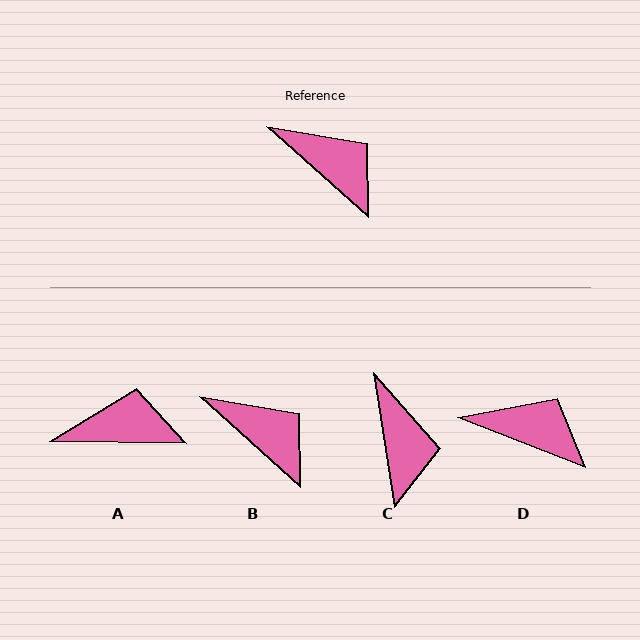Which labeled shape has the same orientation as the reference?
B.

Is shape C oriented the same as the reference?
No, it is off by about 39 degrees.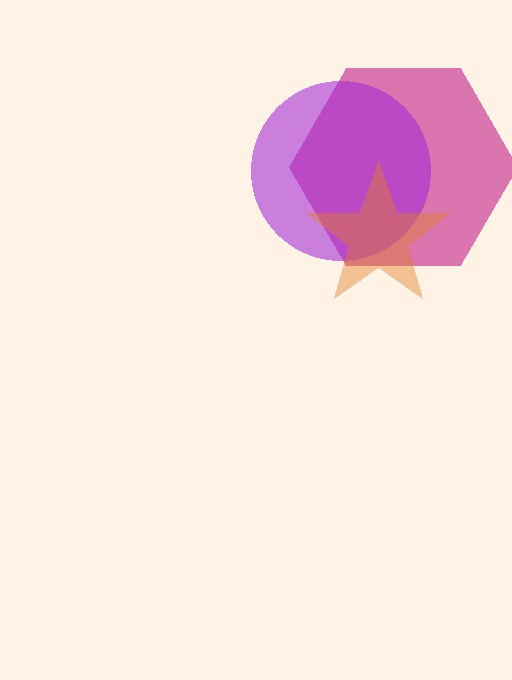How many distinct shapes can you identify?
There are 3 distinct shapes: a magenta hexagon, a purple circle, an orange star.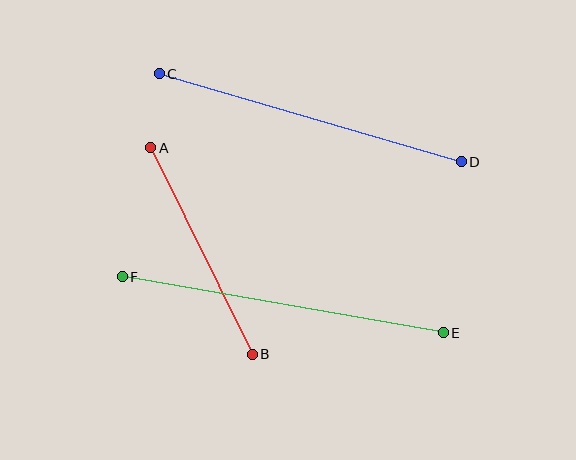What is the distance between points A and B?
The distance is approximately 230 pixels.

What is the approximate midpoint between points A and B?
The midpoint is at approximately (201, 251) pixels.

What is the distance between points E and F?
The distance is approximately 326 pixels.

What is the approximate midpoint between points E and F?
The midpoint is at approximately (283, 305) pixels.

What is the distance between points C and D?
The distance is approximately 315 pixels.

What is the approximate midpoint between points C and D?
The midpoint is at approximately (310, 118) pixels.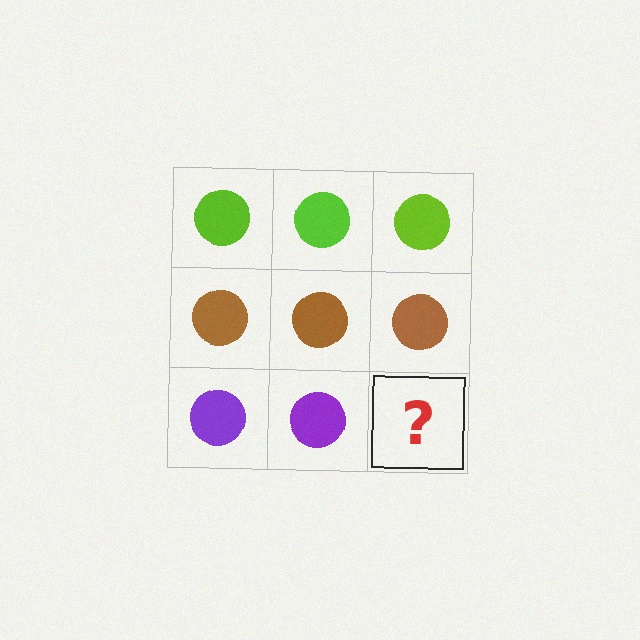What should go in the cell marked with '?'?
The missing cell should contain a purple circle.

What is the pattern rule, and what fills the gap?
The rule is that each row has a consistent color. The gap should be filled with a purple circle.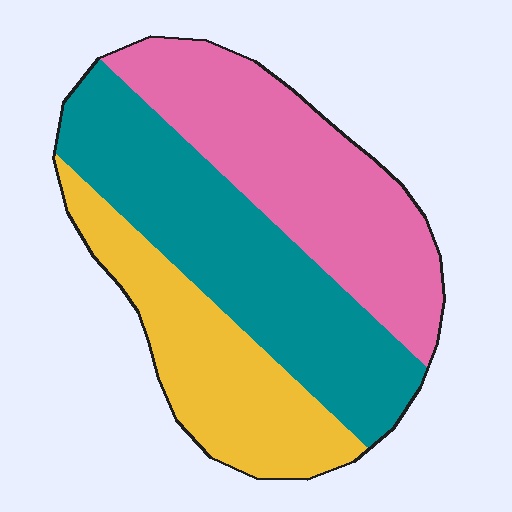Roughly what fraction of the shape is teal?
Teal covers around 40% of the shape.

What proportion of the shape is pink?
Pink covers 36% of the shape.